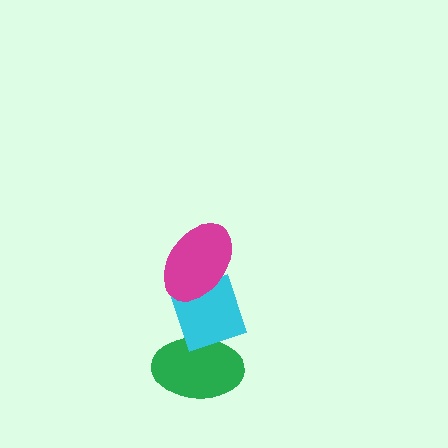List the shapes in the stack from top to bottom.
From top to bottom: the magenta ellipse, the cyan diamond, the green ellipse.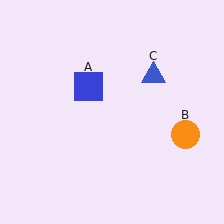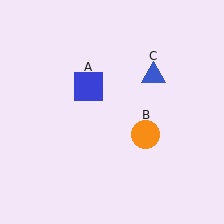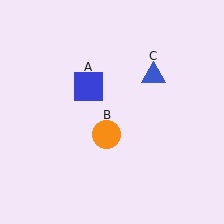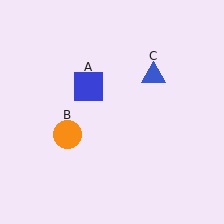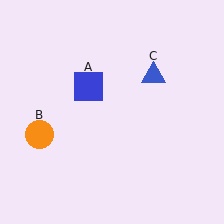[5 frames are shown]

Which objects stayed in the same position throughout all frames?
Blue square (object A) and blue triangle (object C) remained stationary.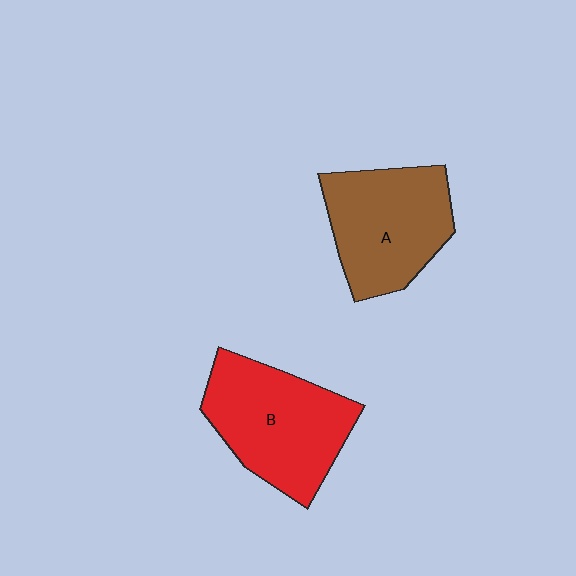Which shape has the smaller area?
Shape A (brown).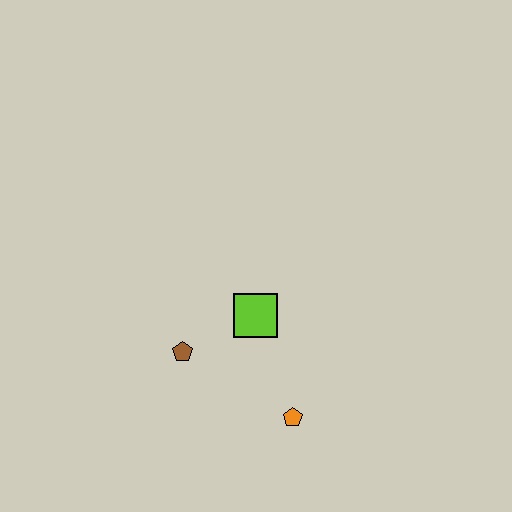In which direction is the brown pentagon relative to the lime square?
The brown pentagon is to the left of the lime square.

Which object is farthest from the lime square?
The orange pentagon is farthest from the lime square.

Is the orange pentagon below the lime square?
Yes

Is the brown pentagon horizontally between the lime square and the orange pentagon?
No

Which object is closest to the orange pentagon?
The lime square is closest to the orange pentagon.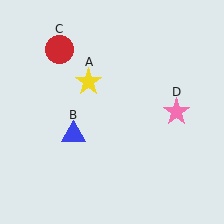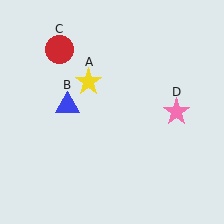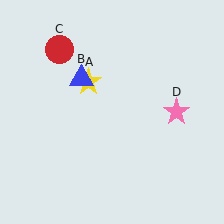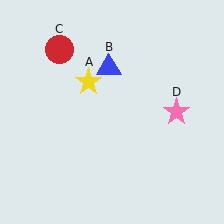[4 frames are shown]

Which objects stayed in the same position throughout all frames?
Yellow star (object A) and red circle (object C) and pink star (object D) remained stationary.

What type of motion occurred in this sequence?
The blue triangle (object B) rotated clockwise around the center of the scene.